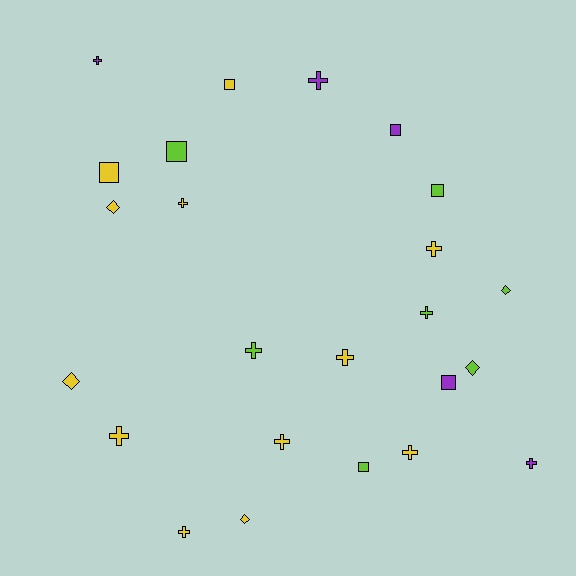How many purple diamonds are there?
There are no purple diamonds.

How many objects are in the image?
There are 24 objects.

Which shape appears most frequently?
Cross, with 12 objects.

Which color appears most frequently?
Yellow, with 12 objects.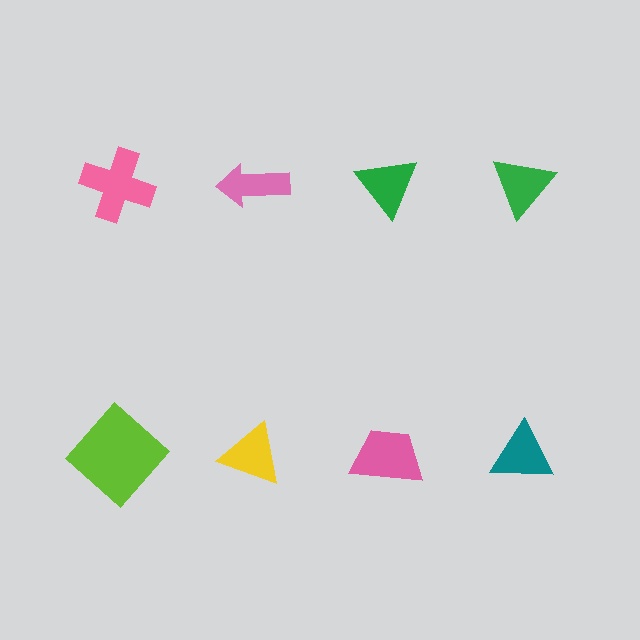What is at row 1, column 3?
A green triangle.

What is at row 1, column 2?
A pink arrow.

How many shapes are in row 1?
4 shapes.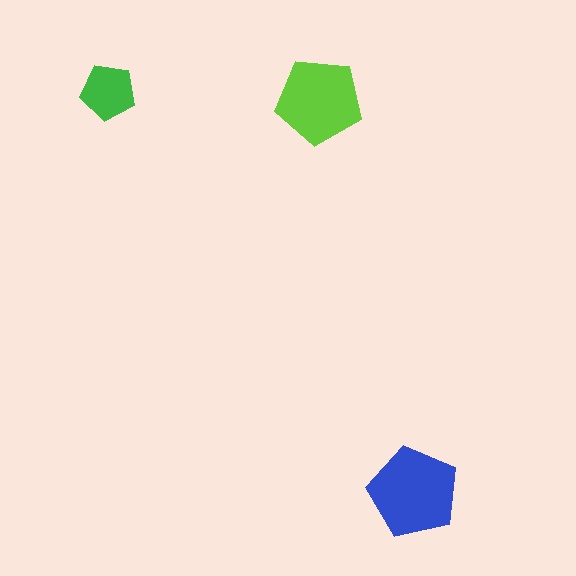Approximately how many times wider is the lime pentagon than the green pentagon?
About 1.5 times wider.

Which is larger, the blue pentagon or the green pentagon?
The blue one.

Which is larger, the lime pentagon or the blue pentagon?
The blue one.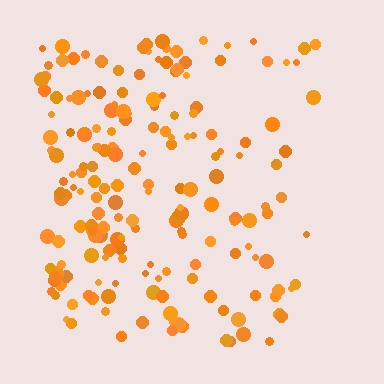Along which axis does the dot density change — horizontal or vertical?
Horizontal.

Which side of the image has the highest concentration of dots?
The left.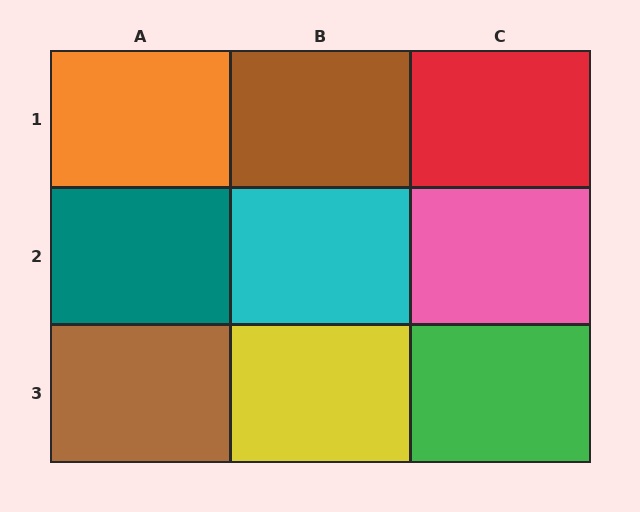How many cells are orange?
1 cell is orange.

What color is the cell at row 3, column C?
Green.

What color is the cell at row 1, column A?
Orange.